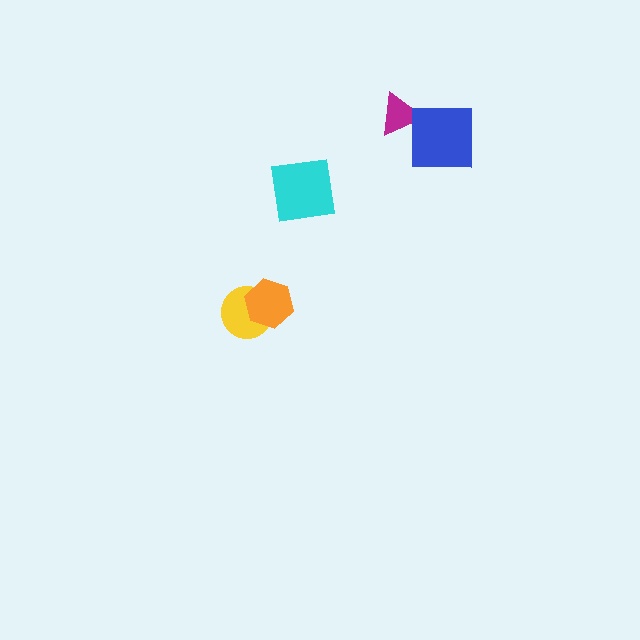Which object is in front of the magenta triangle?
The blue square is in front of the magenta triangle.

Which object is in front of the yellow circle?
The orange hexagon is in front of the yellow circle.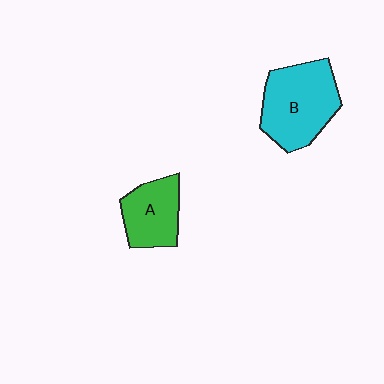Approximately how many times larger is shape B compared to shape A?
Approximately 1.5 times.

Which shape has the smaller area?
Shape A (green).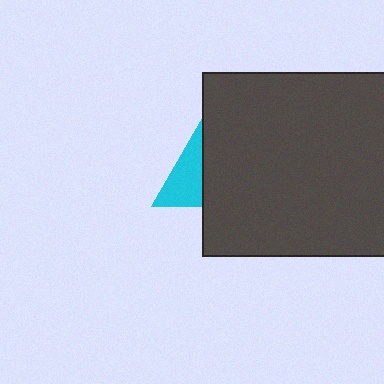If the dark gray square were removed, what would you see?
You would see the complete cyan triangle.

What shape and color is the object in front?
The object in front is a dark gray square.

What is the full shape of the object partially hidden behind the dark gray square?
The partially hidden object is a cyan triangle.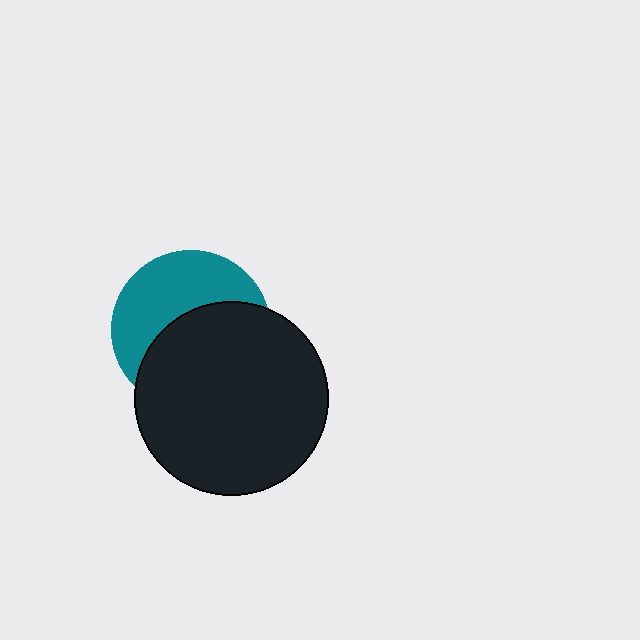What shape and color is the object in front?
The object in front is a black circle.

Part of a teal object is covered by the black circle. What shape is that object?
It is a circle.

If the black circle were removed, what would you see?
You would see the complete teal circle.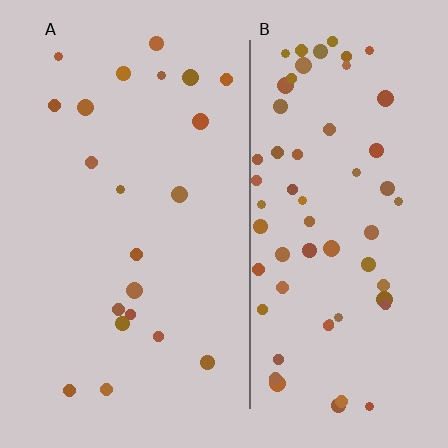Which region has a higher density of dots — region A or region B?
B (the right).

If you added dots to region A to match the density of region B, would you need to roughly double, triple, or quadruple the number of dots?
Approximately triple.